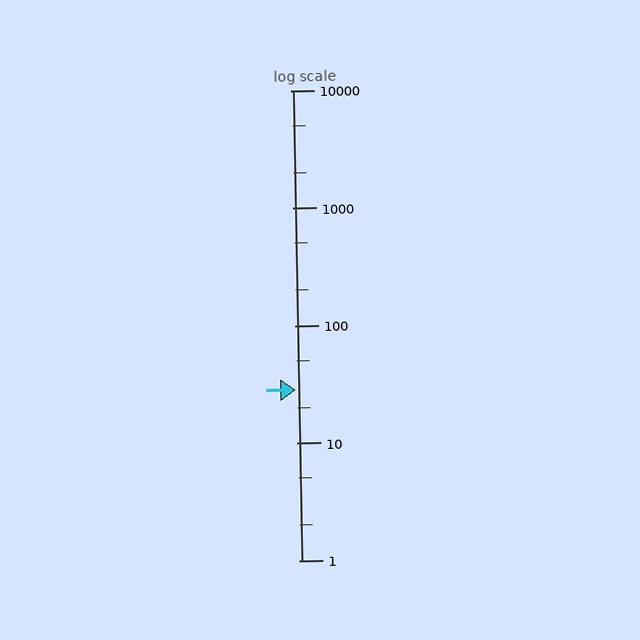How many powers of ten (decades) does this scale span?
The scale spans 4 decades, from 1 to 10000.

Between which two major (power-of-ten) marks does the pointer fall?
The pointer is between 10 and 100.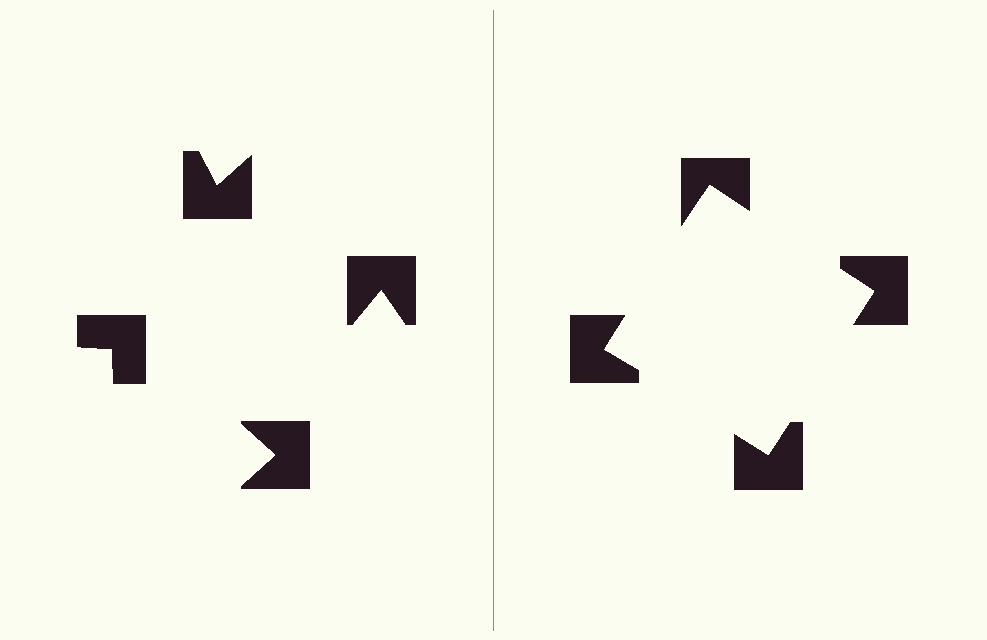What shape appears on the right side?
An illusory square.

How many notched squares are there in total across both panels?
8 — 4 on each side.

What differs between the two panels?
The notched squares are positioned identically on both sides; only the wedge orientations differ. On the right they align to a square; on the left they are misaligned.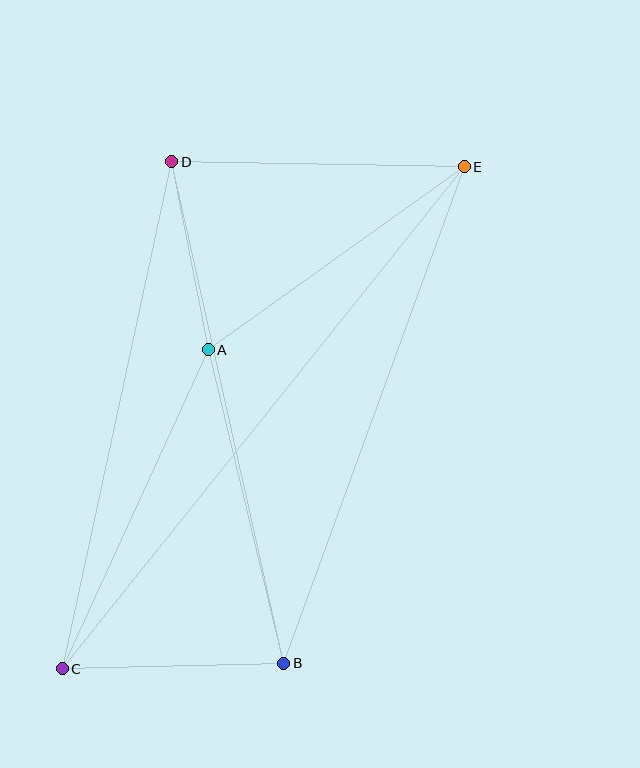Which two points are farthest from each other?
Points C and E are farthest from each other.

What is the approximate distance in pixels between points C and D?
The distance between C and D is approximately 519 pixels.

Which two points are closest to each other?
Points A and D are closest to each other.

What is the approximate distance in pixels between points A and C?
The distance between A and C is approximately 350 pixels.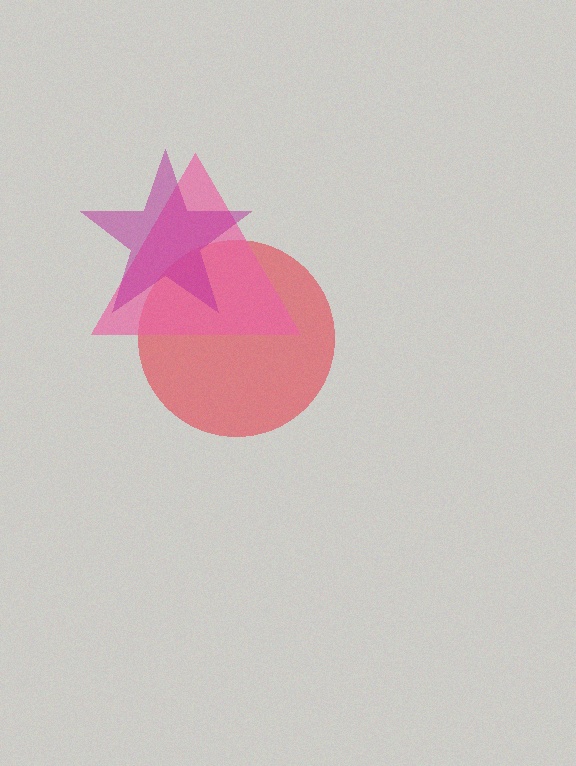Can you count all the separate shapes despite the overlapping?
Yes, there are 3 separate shapes.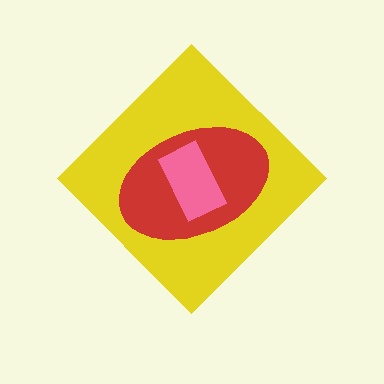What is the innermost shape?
The pink rectangle.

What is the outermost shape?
The yellow diamond.